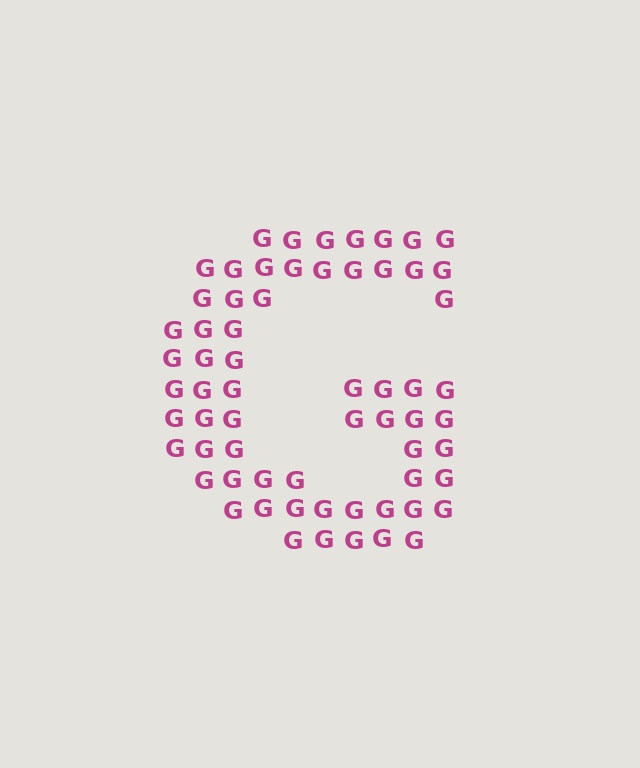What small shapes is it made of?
It is made of small letter G's.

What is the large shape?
The large shape is the letter G.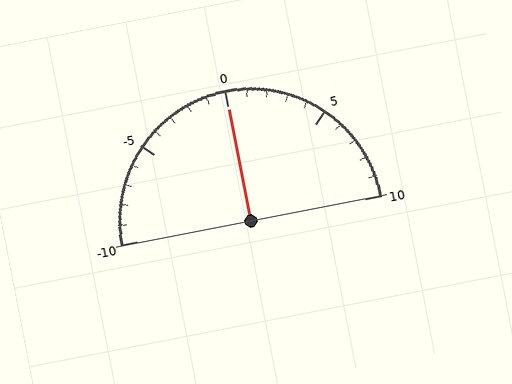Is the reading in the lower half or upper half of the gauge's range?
The reading is in the upper half of the range (-10 to 10).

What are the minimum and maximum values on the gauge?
The gauge ranges from -10 to 10.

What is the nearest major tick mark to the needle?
The nearest major tick mark is 0.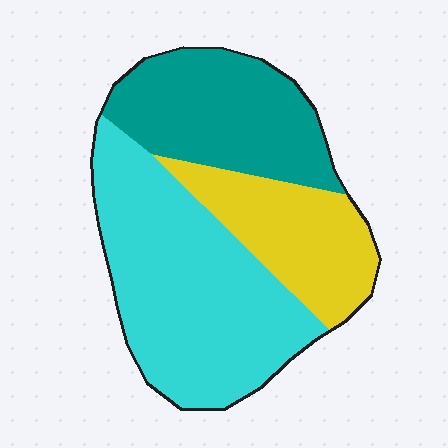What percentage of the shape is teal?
Teal covers about 30% of the shape.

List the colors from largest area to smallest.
From largest to smallest: cyan, teal, yellow.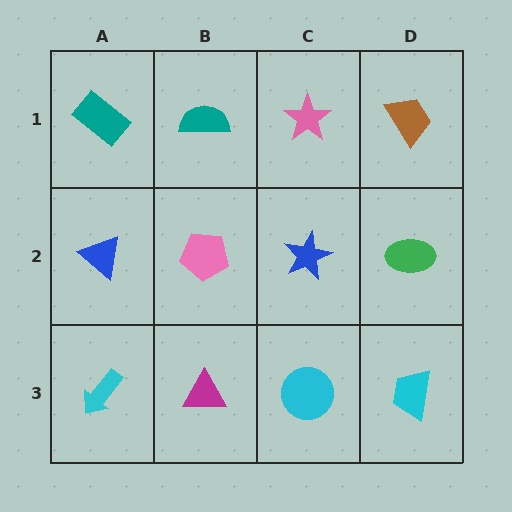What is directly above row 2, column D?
A brown trapezoid.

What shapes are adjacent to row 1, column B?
A pink pentagon (row 2, column B), a teal rectangle (row 1, column A), a pink star (row 1, column C).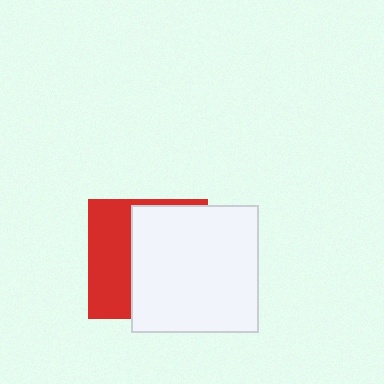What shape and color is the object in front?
The object in front is a white square.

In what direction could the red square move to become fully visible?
The red square could move left. That would shift it out from behind the white square entirely.